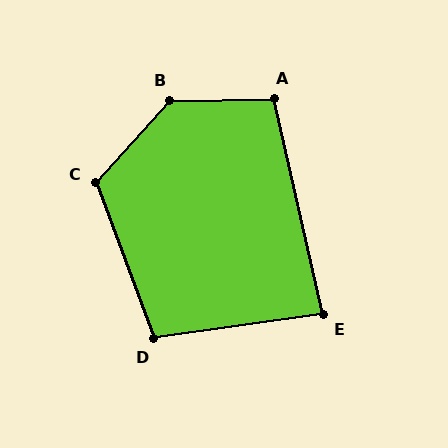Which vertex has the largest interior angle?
B, at approximately 133 degrees.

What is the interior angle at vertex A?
Approximately 102 degrees (obtuse).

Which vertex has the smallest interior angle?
E, at approximately 85 degrees.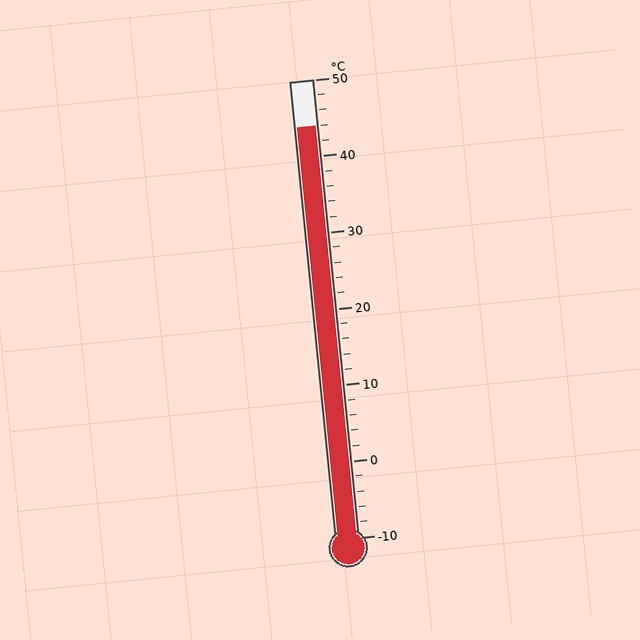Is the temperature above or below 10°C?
The temperature is above 10°C.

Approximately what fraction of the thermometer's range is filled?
The thermometer is filled to approximately 90% of its range.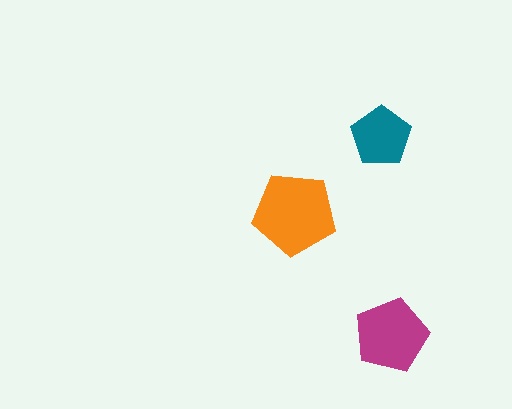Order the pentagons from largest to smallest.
the orange one, the magenta one, the teal one.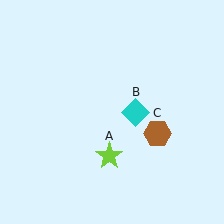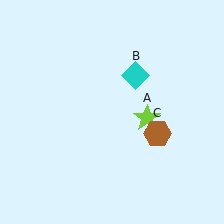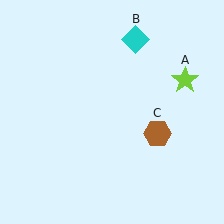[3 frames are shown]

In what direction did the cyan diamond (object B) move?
The cyan diamond (object B) moved up.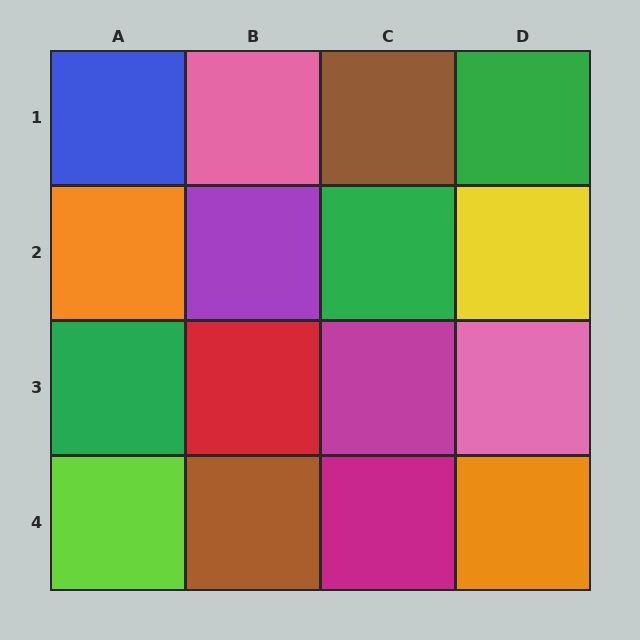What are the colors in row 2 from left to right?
Orange, purple, green, yellow.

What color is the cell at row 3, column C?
Magenta.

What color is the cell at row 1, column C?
Brown.